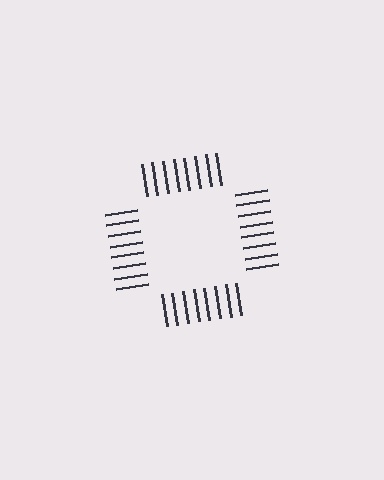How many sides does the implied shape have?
4 sides — the line-ends trace a square.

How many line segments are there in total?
32 — 8 along each of the 4 edges.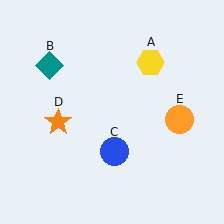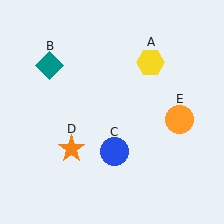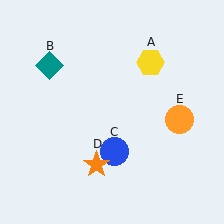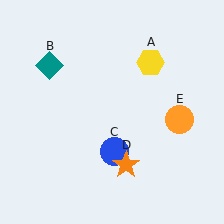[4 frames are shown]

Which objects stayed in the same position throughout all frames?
Yellow hexagon (object A) and teal diamond (object B) and blue circle (object C) and orange circle (object E) remained stationary.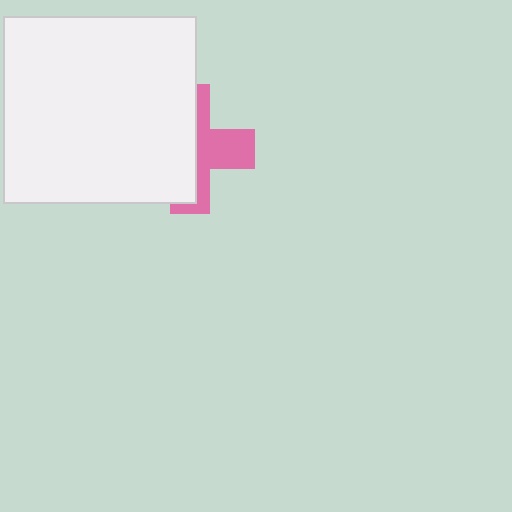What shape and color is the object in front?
The object in front is a white rectangle.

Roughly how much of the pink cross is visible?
A small part of it is visible (roughly 42%).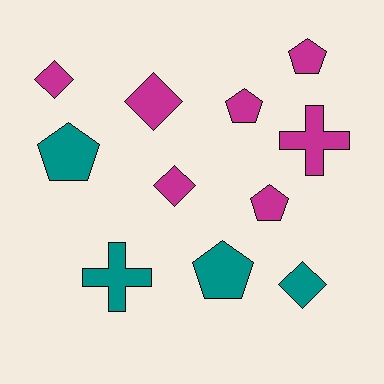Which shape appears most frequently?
Pentagon, with 5 objects.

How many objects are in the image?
There are 11 objects.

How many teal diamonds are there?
There is 1 teal diamond.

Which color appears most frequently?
Magenta, with 7 objects.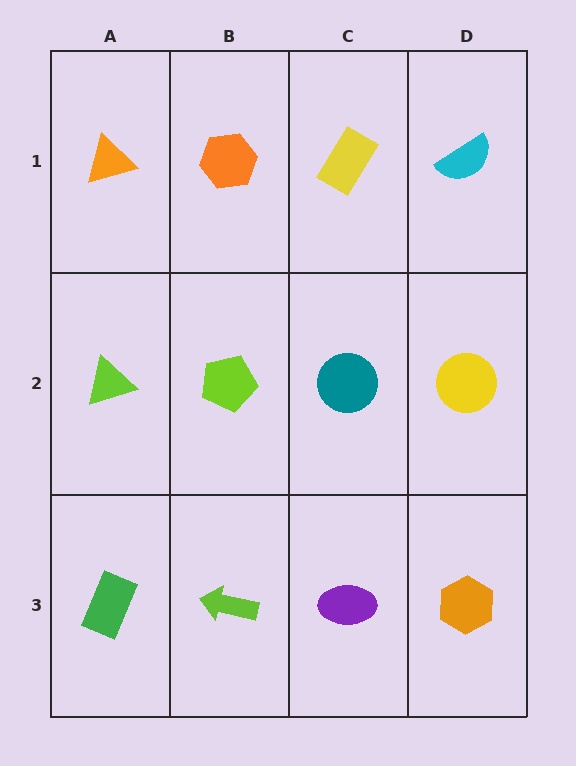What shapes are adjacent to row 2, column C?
A yellow rectangle (row 1, column C), a purple ellipse (row 3, column C), a lime pentagon (row 2, column B), a yellow circle (row 2, column D).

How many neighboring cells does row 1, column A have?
2.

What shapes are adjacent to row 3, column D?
A yellow circle (row 2, column D), a purple ellipse (row 3, column C).